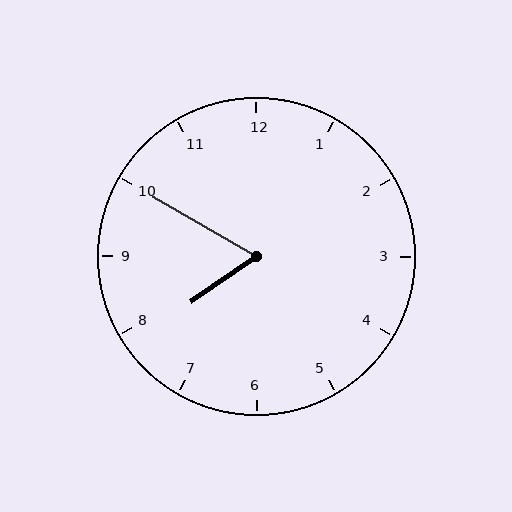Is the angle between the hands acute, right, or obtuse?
It is acute.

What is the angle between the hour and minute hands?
Approximately 65 degrees.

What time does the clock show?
7:50.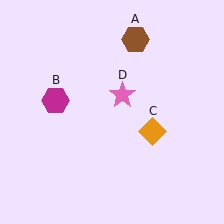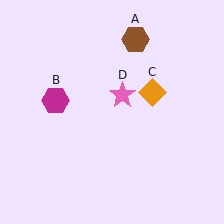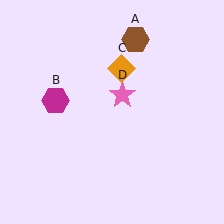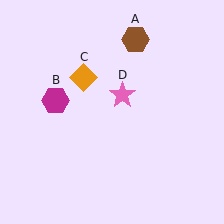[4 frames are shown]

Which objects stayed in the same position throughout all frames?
Brown hexagon (object A) and magenta hexagon (object B) and pink star (object D) remained stationary.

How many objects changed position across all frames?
1 object changed position: orange diamond (object C).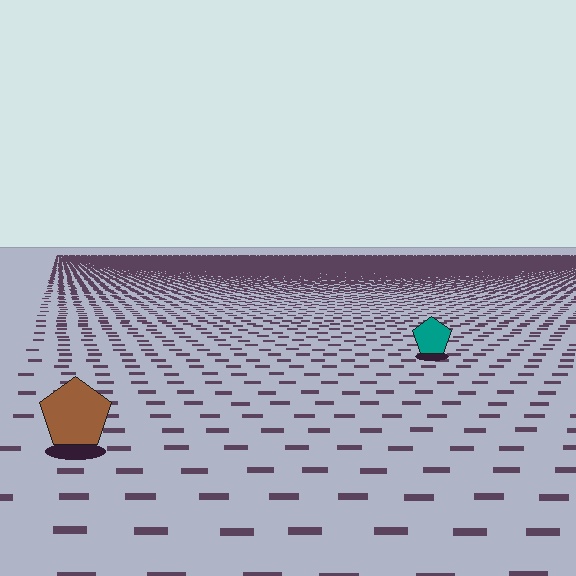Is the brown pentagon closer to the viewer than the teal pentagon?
Yes. The brown pentagon is closer — you can tell from the texture gradient: the ground texture is coarser near it.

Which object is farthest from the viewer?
The teal pentagon is farthest from the viewer. It appears smaller and the ground texture around it is denser.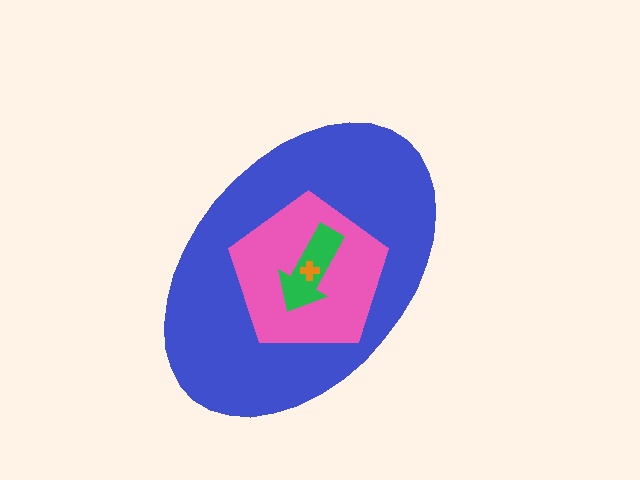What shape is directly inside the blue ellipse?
The pink pentagon.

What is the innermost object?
The orange cross.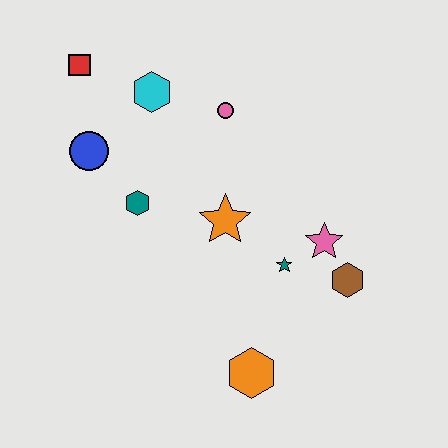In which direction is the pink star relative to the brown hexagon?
The pink star is above the brown hexagon.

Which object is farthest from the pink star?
The red square is farthest from the pink star.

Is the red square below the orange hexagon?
No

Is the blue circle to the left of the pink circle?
Yes